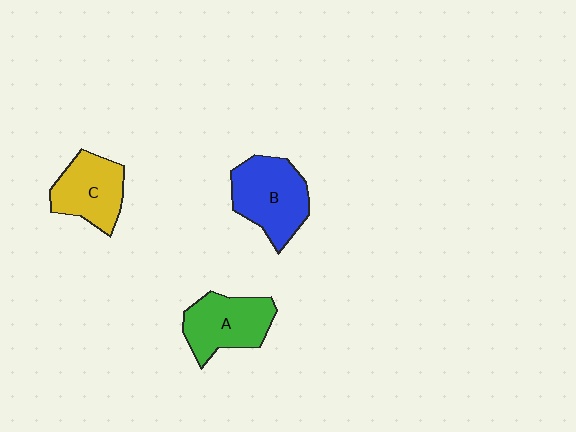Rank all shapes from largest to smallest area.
From largest to smallest: B (blue), A (green), C (yellow).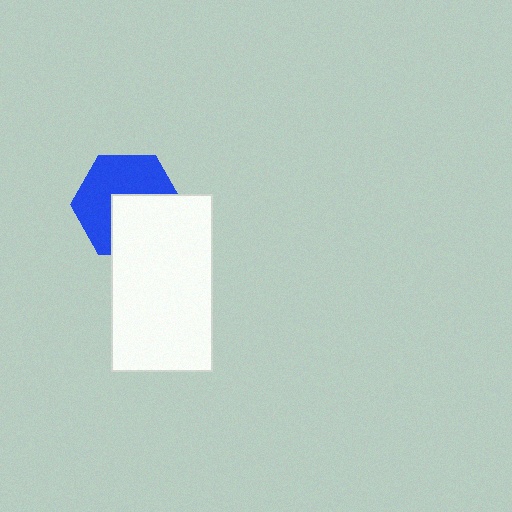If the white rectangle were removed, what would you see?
You would see the complete blue hexagon.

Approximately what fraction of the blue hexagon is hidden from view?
Roughly 44% of the blue hexagon is hidden behind the white rectangle.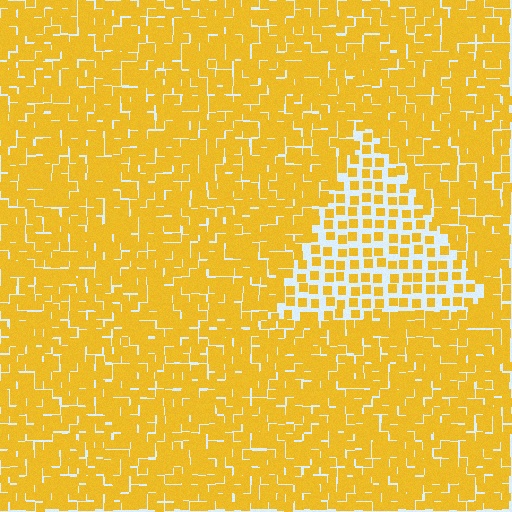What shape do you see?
I see a triangle.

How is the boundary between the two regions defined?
The boundary is defined by a change in element density (approximately 2.2x ratio). All elements are the same color, size, and shape.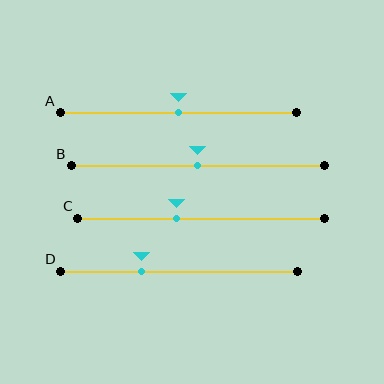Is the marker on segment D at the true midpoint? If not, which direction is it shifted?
No, the marker on segment D is shifted to the left by about 16% of the segment length.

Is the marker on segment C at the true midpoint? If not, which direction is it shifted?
No, the marker on segment C is shifted to the left by about 10% of the segment length.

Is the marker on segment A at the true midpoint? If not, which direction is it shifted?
Yes, the marker on segment A is at the true midpoint.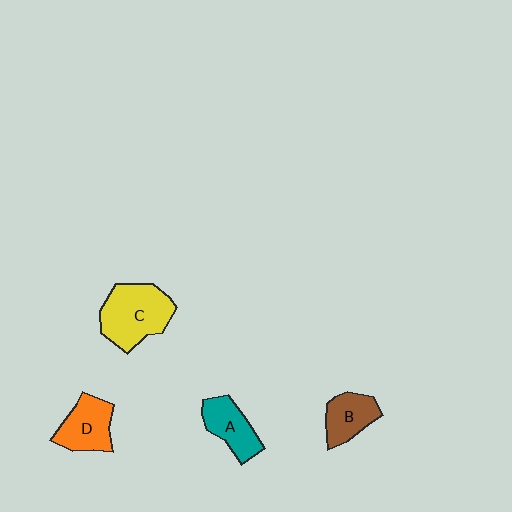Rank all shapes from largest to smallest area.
From largest to smallest: C (yellow), D (orange), A (teal), B (brown).